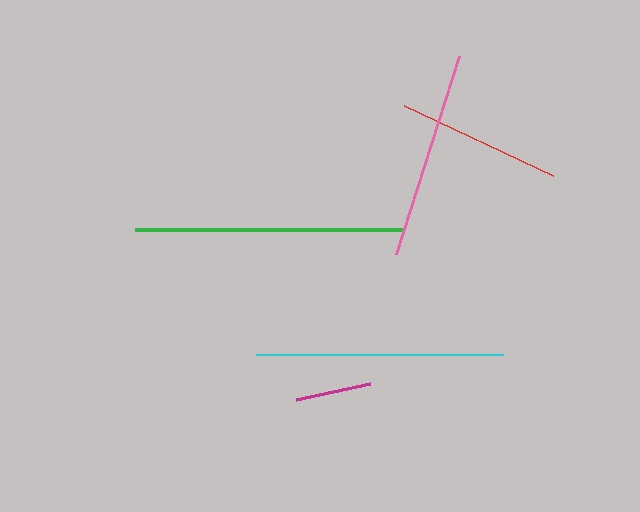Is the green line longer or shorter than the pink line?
The green line is longer than the pink line.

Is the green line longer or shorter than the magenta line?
The green line is longer than the magenta line.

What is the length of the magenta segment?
The magenta segment is approximately 76 pixels long.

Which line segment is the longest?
The green line is the longest at approximately 267 pixels.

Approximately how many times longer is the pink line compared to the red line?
The pink line is approximately 1.3 times the length of the red line.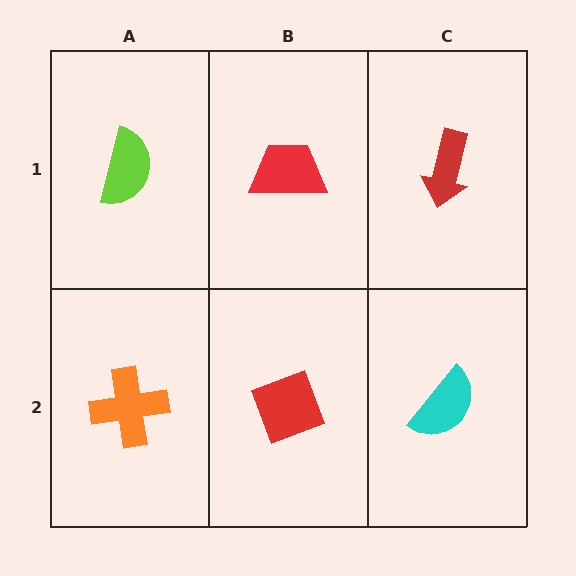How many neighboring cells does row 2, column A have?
2.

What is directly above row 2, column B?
A red trapezoid.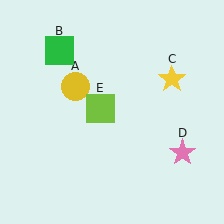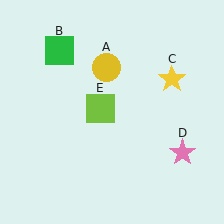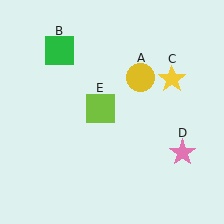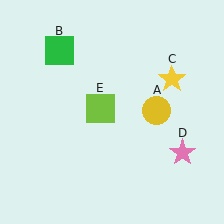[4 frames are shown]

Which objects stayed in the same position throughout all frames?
Green square (object B) and yellow star (object C) and pink star (object D) and lime square (object E) remained stationary.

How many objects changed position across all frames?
1 object changed position: yellow circle (object A).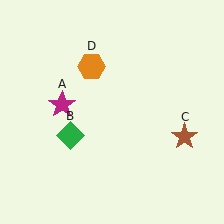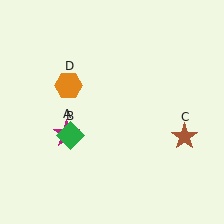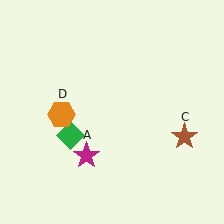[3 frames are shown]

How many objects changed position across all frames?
2 objects changed position: magenta star (object A), orange hexagon (object D).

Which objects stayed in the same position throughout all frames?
Green diamond (object B) and brown star (object C) remained stationary.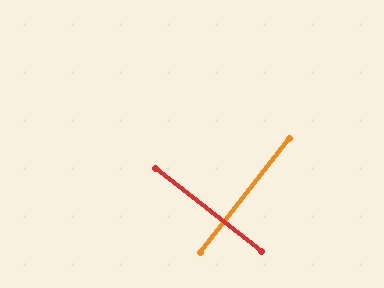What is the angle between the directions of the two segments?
Approximately 90 degrees.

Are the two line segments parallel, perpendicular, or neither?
Perpendicular — they meet at approximately 90°.